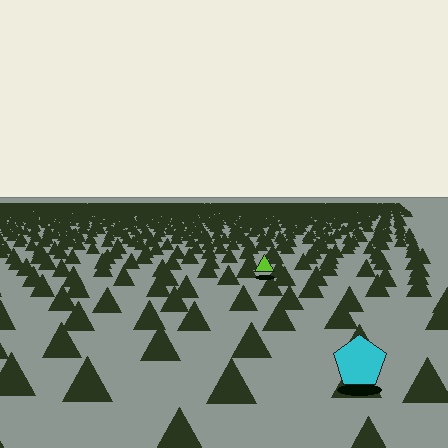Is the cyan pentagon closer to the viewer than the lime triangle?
Yes. The cyan pentagon is closer — you can tell from the texture gradient: the ground texture is coarser near it.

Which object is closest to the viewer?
The cyan pentagon is closest. The texture marks near it are larger and more spread out.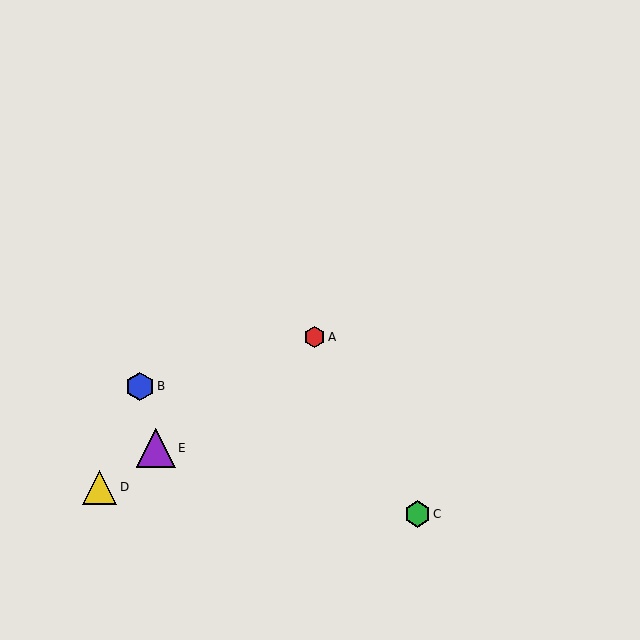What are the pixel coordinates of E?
Object E is at (156, 448).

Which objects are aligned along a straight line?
Objects A, D, E are aligned along a straight line.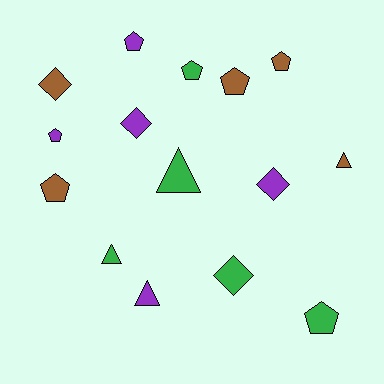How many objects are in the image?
There are 15 objects.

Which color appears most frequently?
Green, with 5 objects.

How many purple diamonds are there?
There are 2 purple diamonds.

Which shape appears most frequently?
Pentagon, with 7 objects.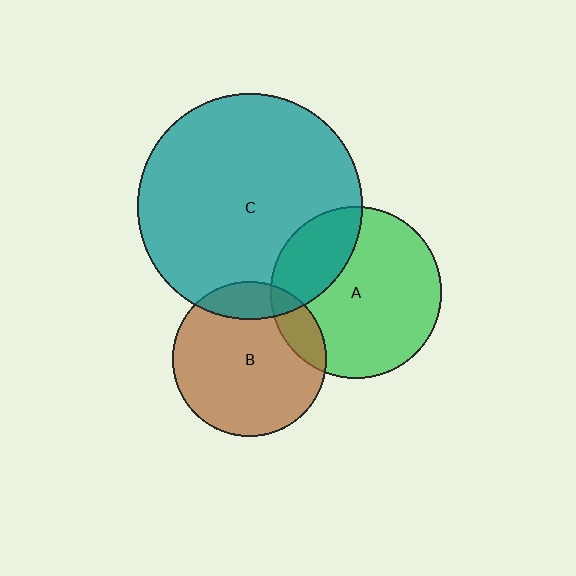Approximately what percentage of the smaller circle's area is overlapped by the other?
Approximately 15%.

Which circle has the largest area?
Circle C (teal).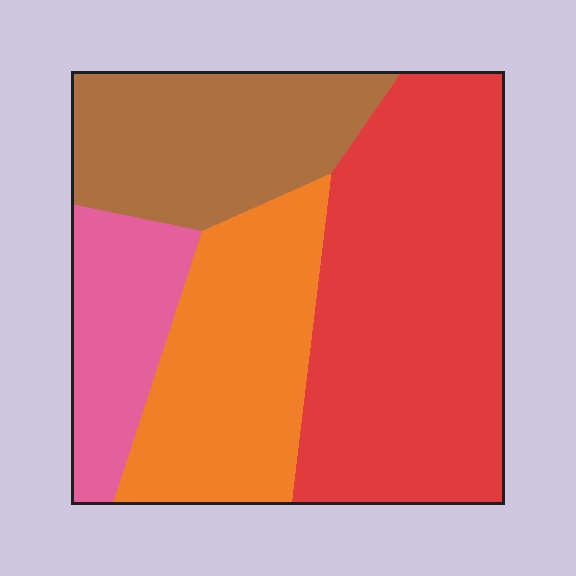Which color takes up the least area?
Pink, at roughly 15%.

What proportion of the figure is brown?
Brown takes up about one fifth (1/5) of the figure.